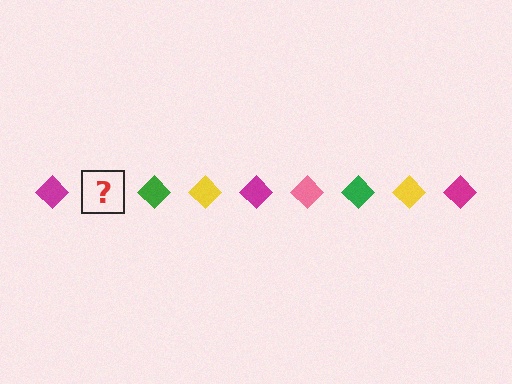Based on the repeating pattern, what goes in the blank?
The blank should be a pink diamond.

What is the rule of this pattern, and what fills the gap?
The rule is that the pattern cycles through magenta, pink, green, yellow diamonds. The gap should be filled with a pink diamond.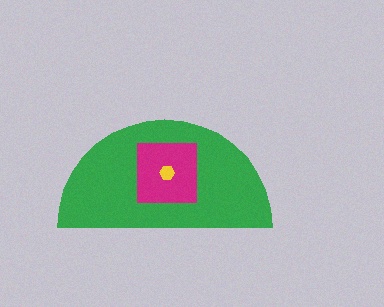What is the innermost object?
The yellow hexagon.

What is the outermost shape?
The green semicircle.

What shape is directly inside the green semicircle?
The magenta square.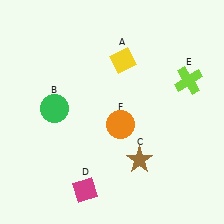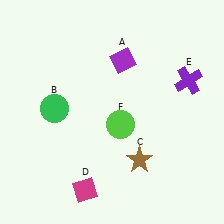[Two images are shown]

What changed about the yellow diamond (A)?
In Image 1, A is yellow. In Image 2, it changed to purple.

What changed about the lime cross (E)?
In Image 1, E is lime. In Image 2, it changed to purple.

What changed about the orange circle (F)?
In Image 1, F is orange. In Image 2, it changed to lime.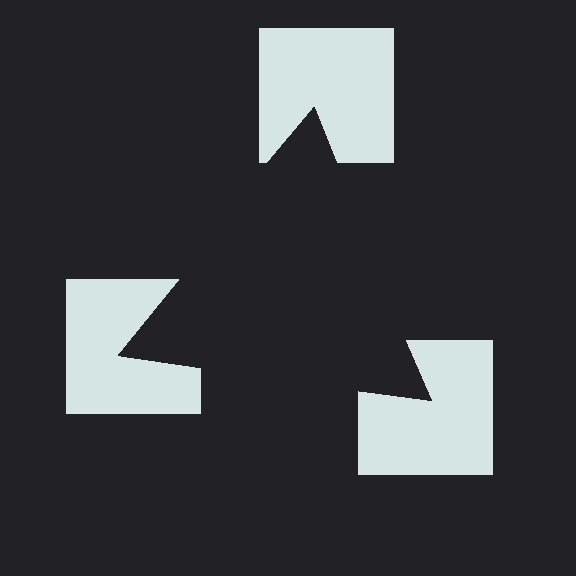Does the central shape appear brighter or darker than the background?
It typically appears slightly darker than the background, even though no actual brightness change is drawn.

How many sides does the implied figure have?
3 sides.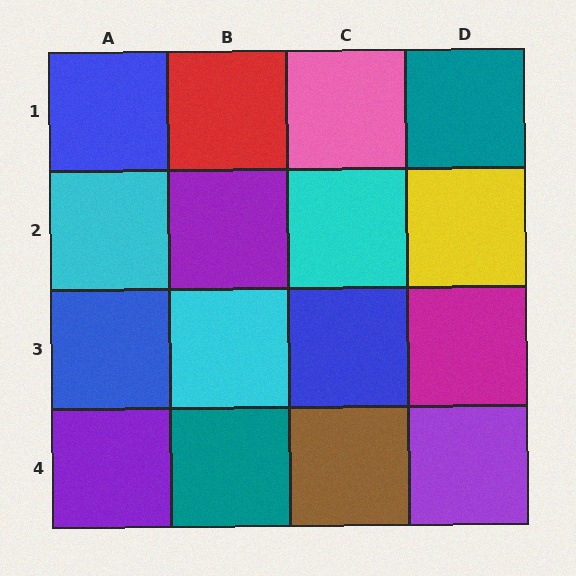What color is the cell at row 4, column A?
Purple.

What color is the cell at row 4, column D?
Purple.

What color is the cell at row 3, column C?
Blue.